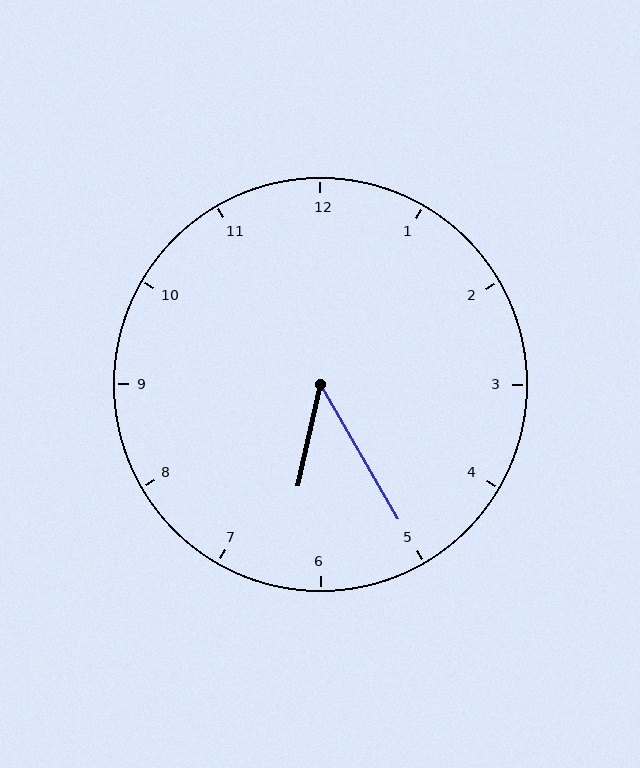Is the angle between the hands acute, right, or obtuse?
It is acute.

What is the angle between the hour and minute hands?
Approximately 42 degrees.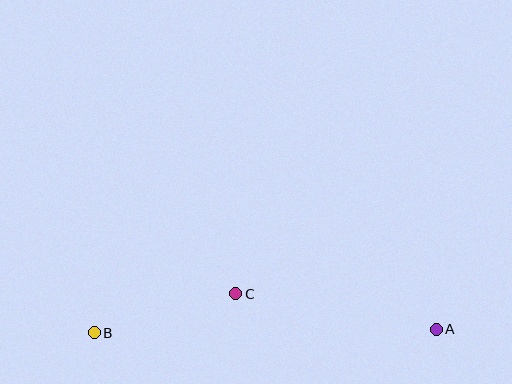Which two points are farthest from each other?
Points A and B are farthest from each other.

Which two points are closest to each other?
Points B and C are closest to each other.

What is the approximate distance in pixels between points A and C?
The distance between A and C is approximately 203 pixels.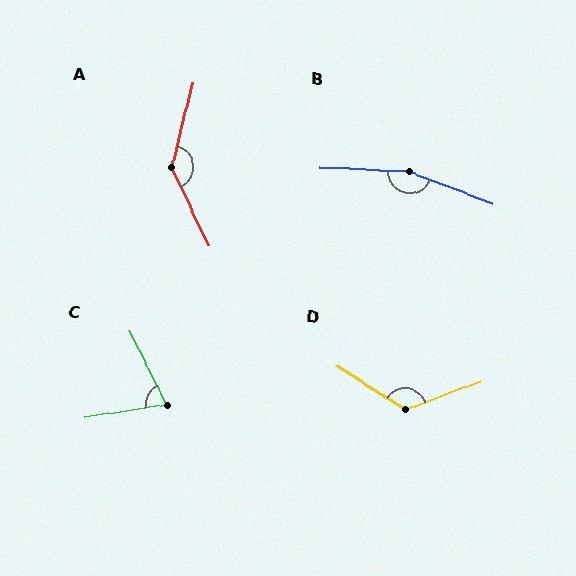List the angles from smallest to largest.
C (73°), D (127°), A (141°), B (161°).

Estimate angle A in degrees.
Approximately 141 degrees.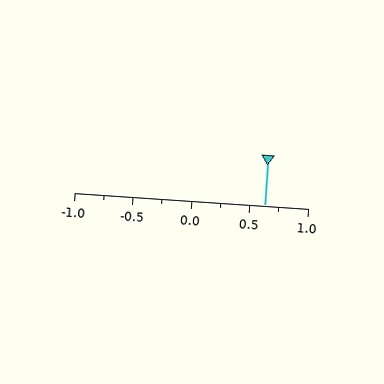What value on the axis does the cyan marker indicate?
The marker indicates approximately 0.62.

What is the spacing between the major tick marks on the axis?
The major ticks are spaced 0.5 apart.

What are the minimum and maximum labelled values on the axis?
The axis runs from -1.0 to 1.0.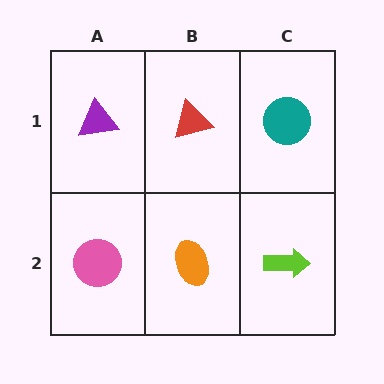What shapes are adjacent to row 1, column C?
A lime arrow (row 2, column C), a red triangle (row 1, column B).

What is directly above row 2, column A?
A purple triangle.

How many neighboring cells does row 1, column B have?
3.